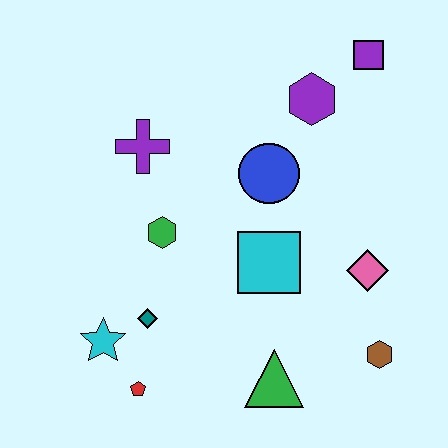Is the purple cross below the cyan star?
No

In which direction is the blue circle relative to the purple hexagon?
The blue circle is below the purple hexagon.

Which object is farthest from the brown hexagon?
The purple cross is farthest from the brown hexagon.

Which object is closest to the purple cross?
The green hexagon is closest to the purple cross.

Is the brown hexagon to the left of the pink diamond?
No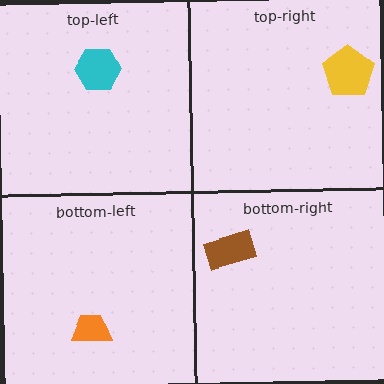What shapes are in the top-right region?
The yellow pentagon.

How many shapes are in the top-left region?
1.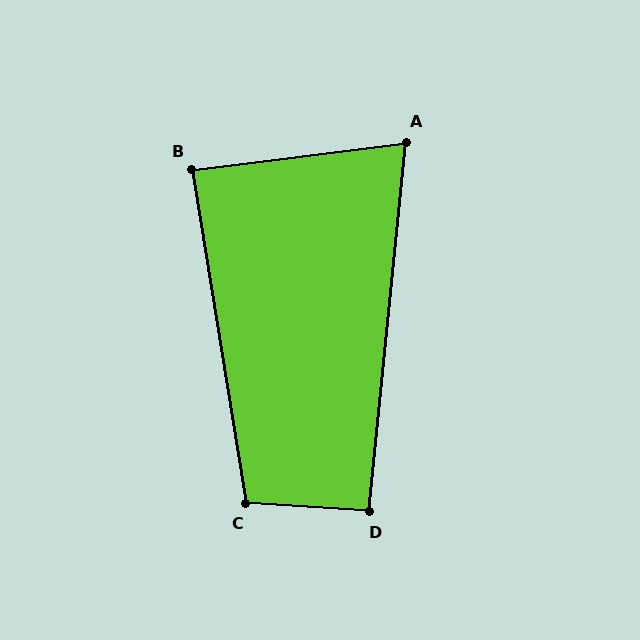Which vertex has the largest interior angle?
C, at approximately 103 degrees.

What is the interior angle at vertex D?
Approximately 92 degrees (approximately right).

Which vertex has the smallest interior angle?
A, at approximately 77 degrees.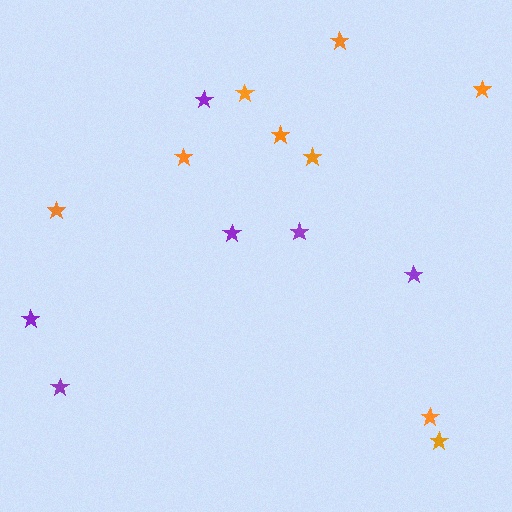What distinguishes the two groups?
There are 2 groups: one group of purple stars (6) and one group of orange stars (9).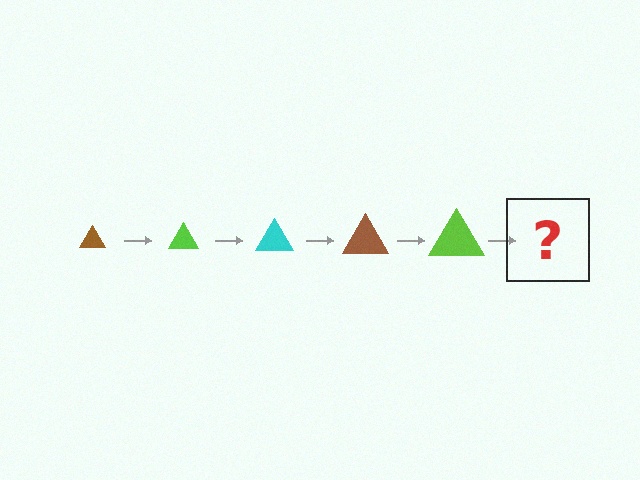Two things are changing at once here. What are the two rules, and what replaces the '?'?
The two rules are that the triangle grows larger each step and the color cycles through brown, lime, and cyan. The '?' should be a cyan triangle, larger than the previous one.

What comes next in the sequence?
The next element should be a cyan triangle, larger than the previous one.